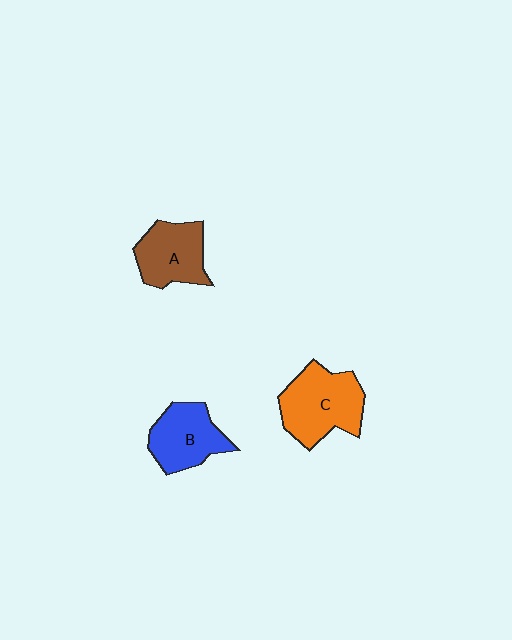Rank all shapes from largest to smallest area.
From largest to smallest: C (orange), B (blue), A (brown).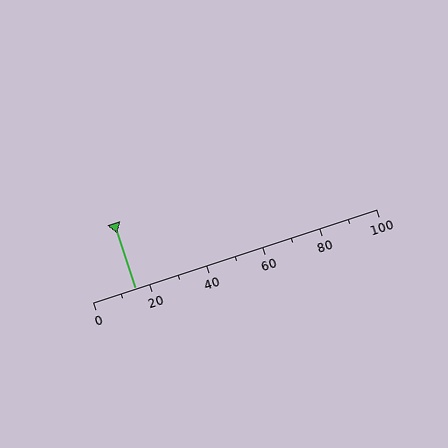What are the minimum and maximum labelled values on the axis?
The axis runs from 0 to 100.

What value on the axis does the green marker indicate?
The marker indicates approximately 15.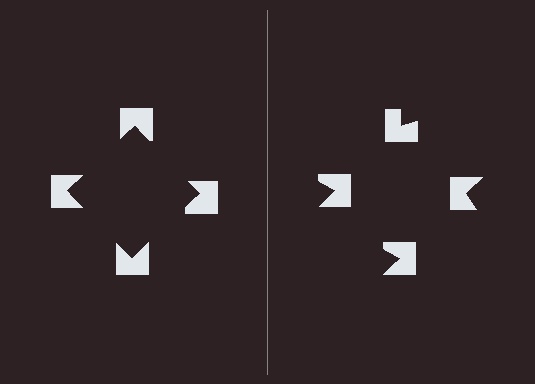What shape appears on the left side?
An illusory square.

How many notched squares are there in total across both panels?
8 — 4 on each side.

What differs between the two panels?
The notched squares are positioned identically on both sides; only the wedge orientations differ. On the left they align to a square; on the right they are misaligned.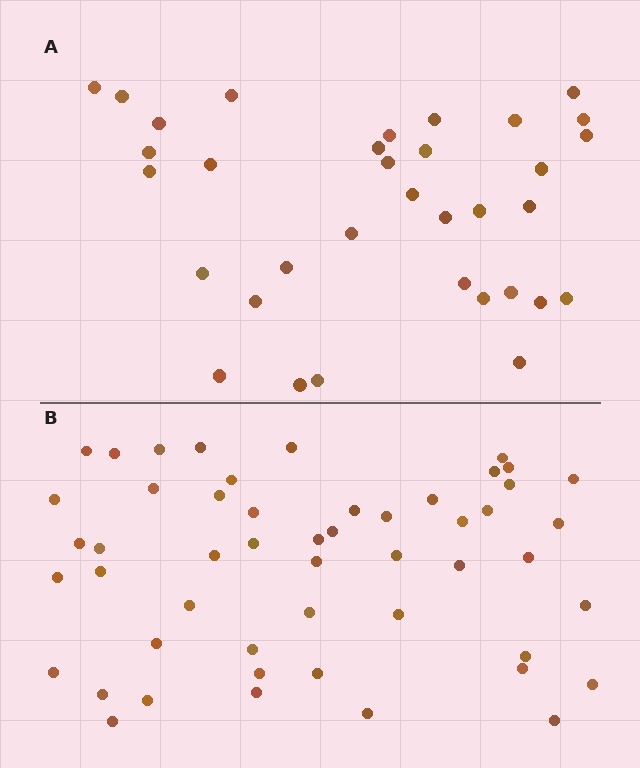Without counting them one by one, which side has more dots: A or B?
Region B (the bottom region) has more dots.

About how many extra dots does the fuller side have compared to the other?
Region B has approximately 15 more dots than region A.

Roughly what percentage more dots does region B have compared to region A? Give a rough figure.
About 50% more.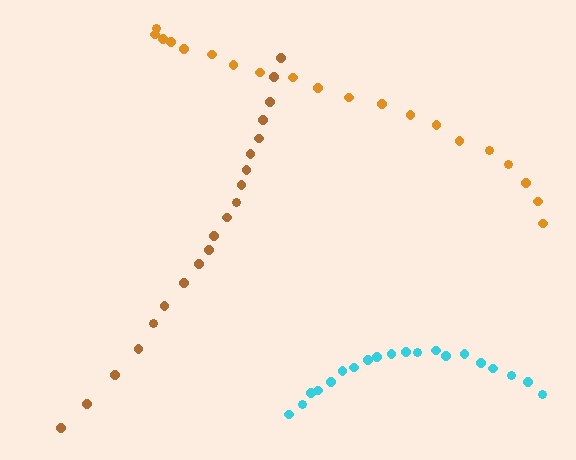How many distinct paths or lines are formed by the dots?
There are 3 distinct paths.